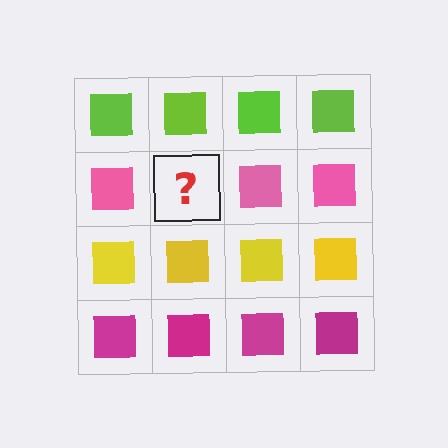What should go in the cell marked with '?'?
The missing cell should contain a pink square.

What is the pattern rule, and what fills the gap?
The rule is that each row has a consistent color. The gap should be filled with a pink square.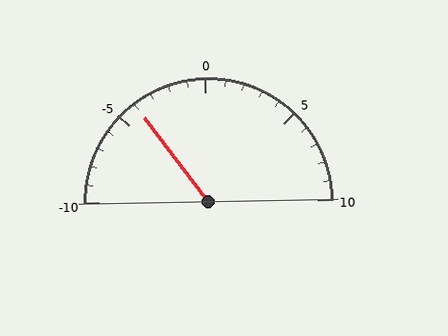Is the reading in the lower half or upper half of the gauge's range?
The reading is in the lower half of the range (-10 to 10).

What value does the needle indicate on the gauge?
The needle indicates approximately -4.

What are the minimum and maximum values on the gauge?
The gauge ranges from -10 to 10.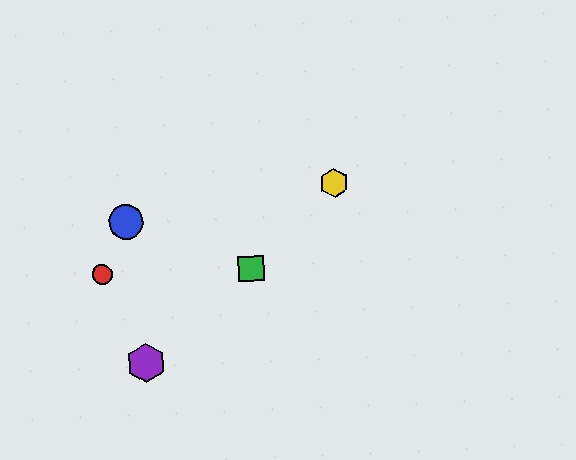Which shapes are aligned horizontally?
The red circle, the green square are aligned horizontally.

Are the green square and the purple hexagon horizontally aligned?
No, the green square is at y≈268 and the purple hexagon is at y≈363.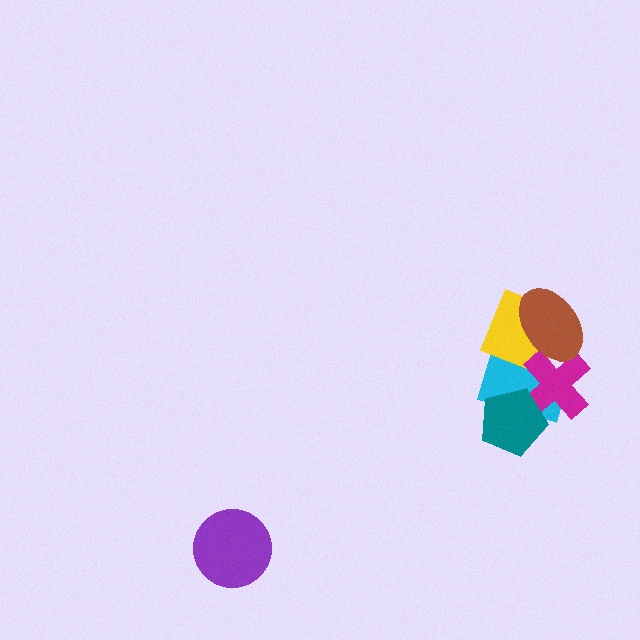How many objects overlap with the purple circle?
0 objects overlap with the purple circle.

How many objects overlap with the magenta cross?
4 objects overlap with the magenta cross.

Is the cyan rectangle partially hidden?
Yes, it is partially covered by another shape.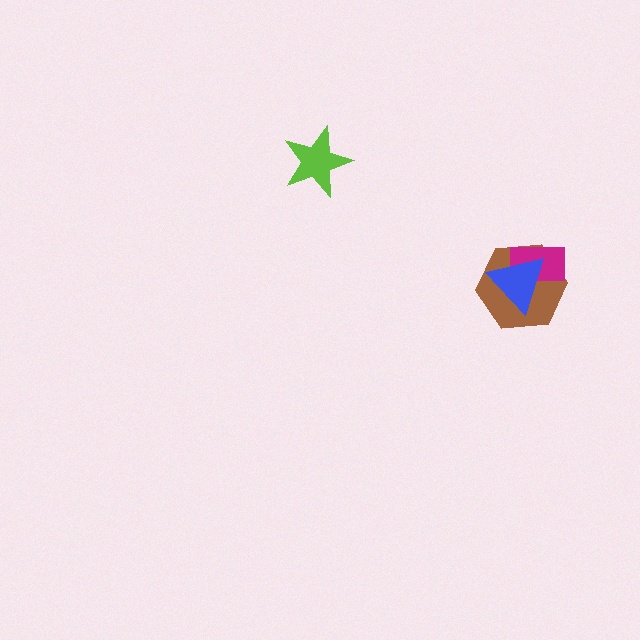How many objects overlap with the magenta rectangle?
2 objects overlap with the magenta rectangle.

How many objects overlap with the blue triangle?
2 objects overlap with the blue triangle.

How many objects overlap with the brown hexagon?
2 objects overlap with the brown hexagon.